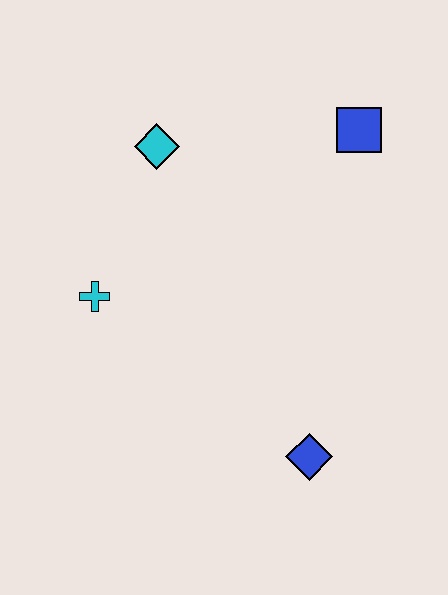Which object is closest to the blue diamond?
The cyan cross is closest to the blue diamond.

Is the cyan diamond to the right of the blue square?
No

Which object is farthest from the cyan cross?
The blue square is farthest from the cyan cross.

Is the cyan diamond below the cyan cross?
No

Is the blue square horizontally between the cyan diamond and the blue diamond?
No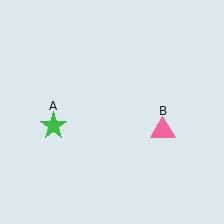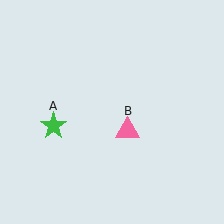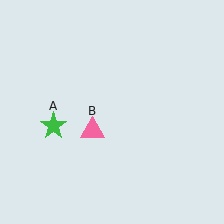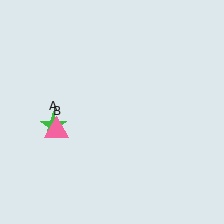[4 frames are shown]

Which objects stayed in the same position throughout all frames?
Green star (object A) remained stationary.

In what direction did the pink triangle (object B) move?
The pink triangle (object B) moved left.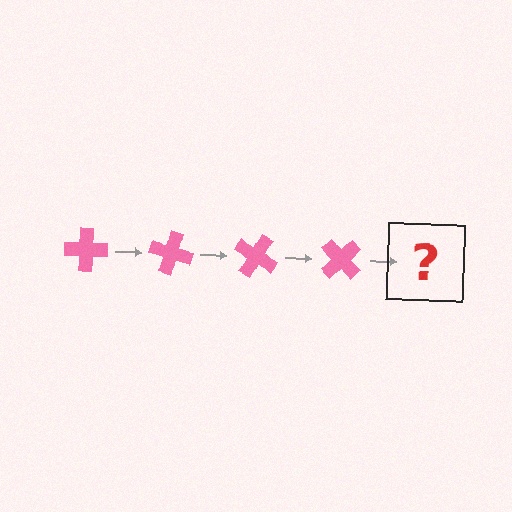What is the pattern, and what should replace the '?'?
The pattern is that the cross rotates 15 degrees each step. The '?' should be a pink cross rotated 60 degrees.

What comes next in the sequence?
The next element should be a pink cross rotated 60 degrees.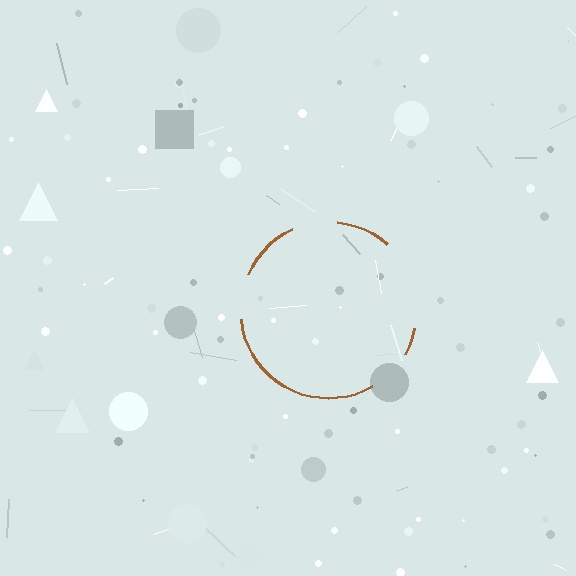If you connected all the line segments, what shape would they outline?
They would outline a circle.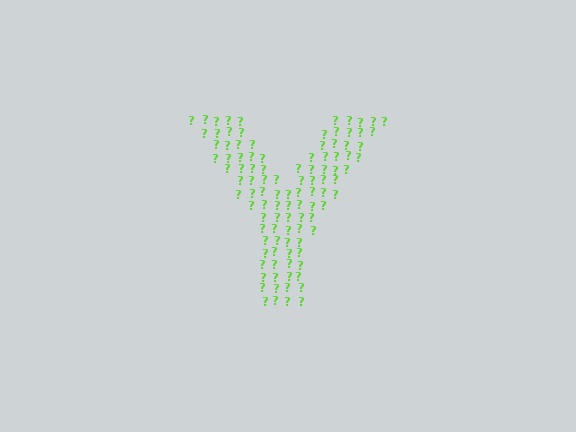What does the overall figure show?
The overall figure shows the letter Y.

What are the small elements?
The small elements are question marks.